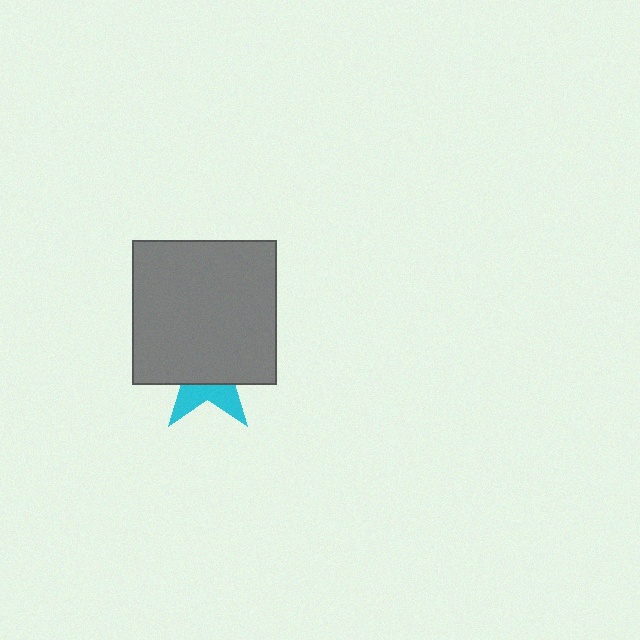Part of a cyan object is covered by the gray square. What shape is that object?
It is a star.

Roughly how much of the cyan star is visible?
A small part of it is visible (roughly 32%).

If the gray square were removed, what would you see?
You would see the complete cyan star.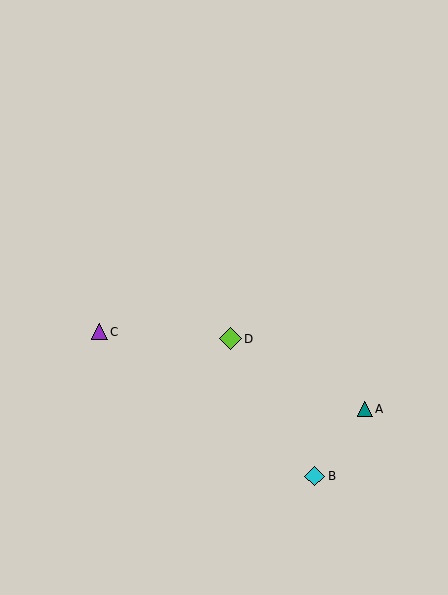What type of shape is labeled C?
Shape C is a purple triangle.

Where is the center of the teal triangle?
The center of the teal triangle is at (365, 409).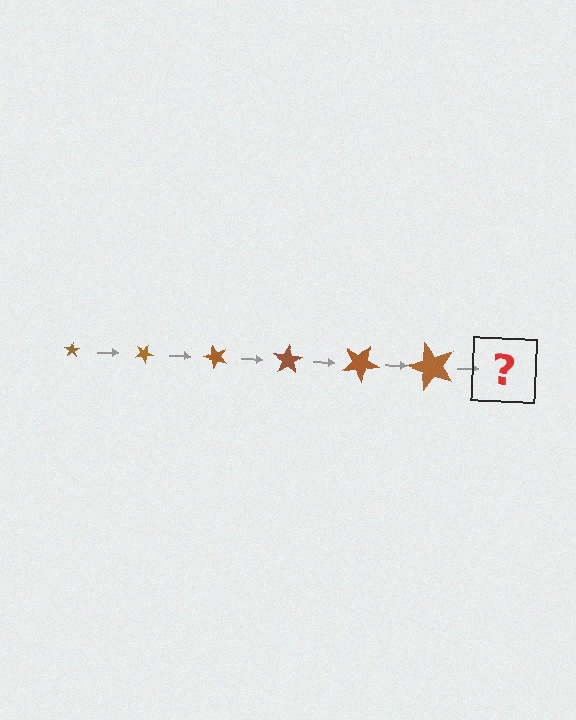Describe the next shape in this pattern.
It should be a star, larger than the previous one and rotated 150 degrees from the start.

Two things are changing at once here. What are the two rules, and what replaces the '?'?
The two rules are that the star grows larger each step and it rotates 25 degrees each step. The '?' should be a star, larger than the previous one and rotated 150 degrees from the start.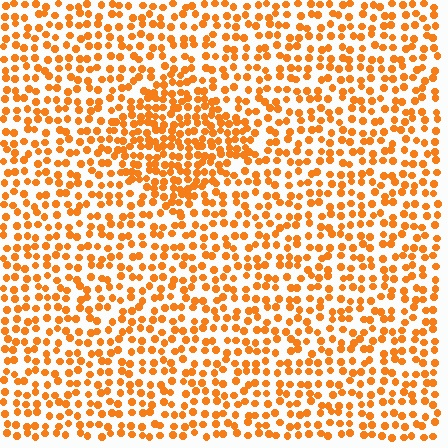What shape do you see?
I see a diamond.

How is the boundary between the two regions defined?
The boundary is defined by a change in element density (approximately 1.7x ratio). All elements are the same color, size, and shape.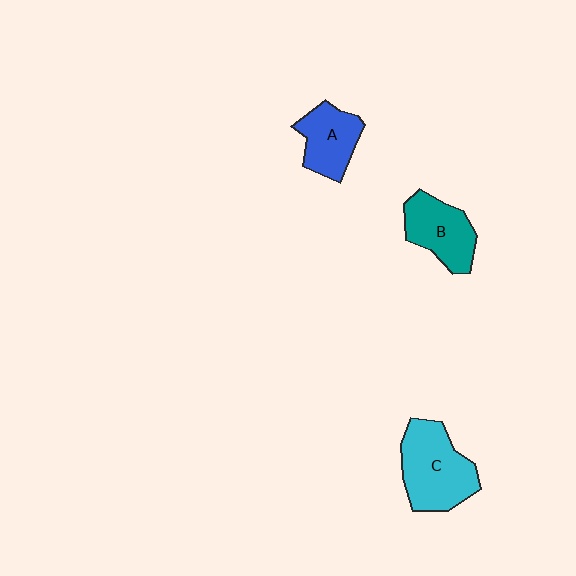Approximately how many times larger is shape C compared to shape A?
Approximately 1.5 times.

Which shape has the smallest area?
Shape A (blue).